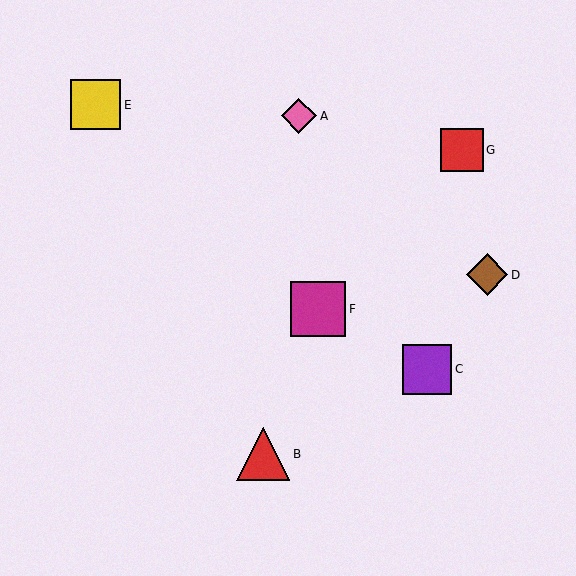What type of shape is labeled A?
Shape A is a pink diamond.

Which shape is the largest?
The magenta square (labeled F) is the largest.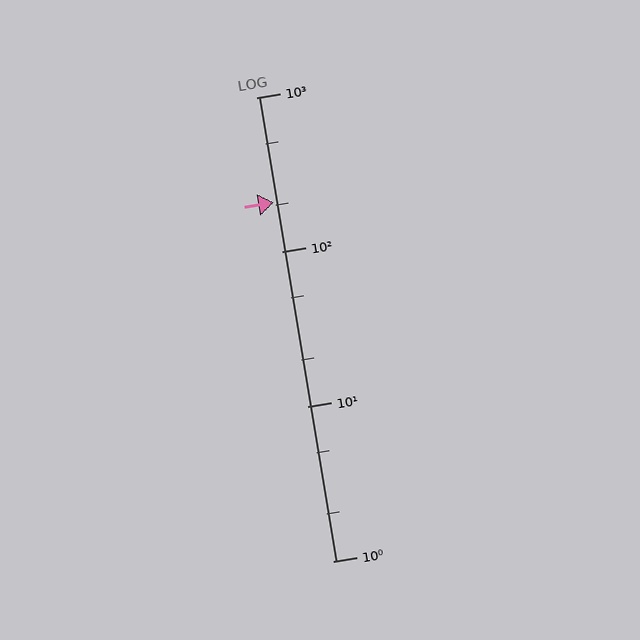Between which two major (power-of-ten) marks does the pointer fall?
The pointer is between 100 and 1000.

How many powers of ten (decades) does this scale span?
The scale spans 3 decades, from 1 to 1000.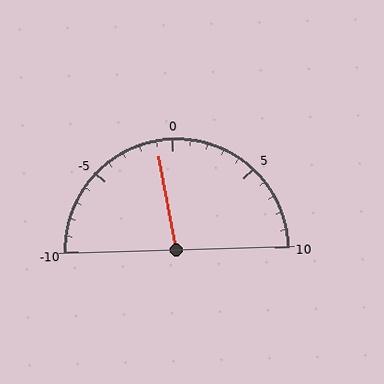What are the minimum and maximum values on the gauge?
The gauge ranges from -10 to 10.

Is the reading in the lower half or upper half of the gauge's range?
The reading is in the lower half of the range (-10 to 10).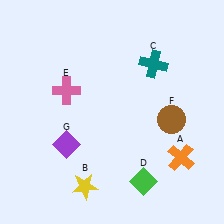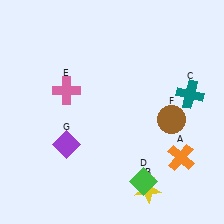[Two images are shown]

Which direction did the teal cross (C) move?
The teal cross (C) moved right.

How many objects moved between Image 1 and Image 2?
2 objects moved between the two images.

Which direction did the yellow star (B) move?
The yellow star (B) moved right.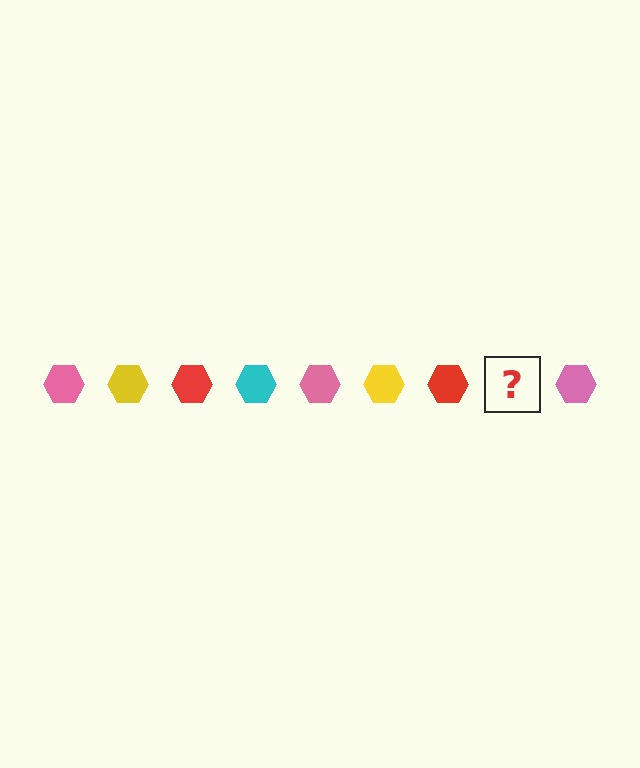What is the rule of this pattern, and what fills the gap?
The rule is that the pattern cycles through pink, yellow, red, cyan hexagons. The gap should be filled with a cyan hexagon.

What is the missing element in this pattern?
The missing element is a cyan hexagon.